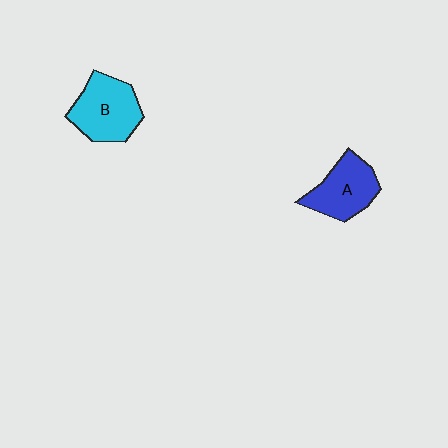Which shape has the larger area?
Shape B (cyan).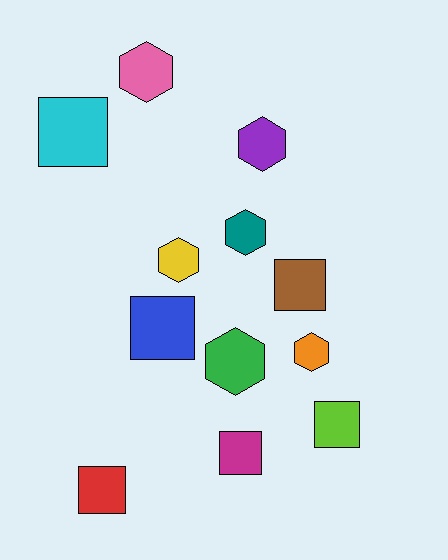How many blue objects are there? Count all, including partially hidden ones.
There is 1 blue object.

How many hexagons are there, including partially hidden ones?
There are 6 hexagons.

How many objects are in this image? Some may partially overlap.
There are 12 objects.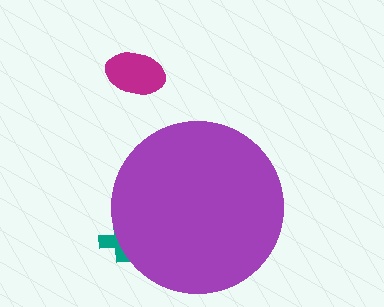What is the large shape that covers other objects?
A purple circle.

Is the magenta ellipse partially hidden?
No, the magenta ellipse is fully visible.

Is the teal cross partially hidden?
Yes, the teal cross is partially hidden behind the purple circle.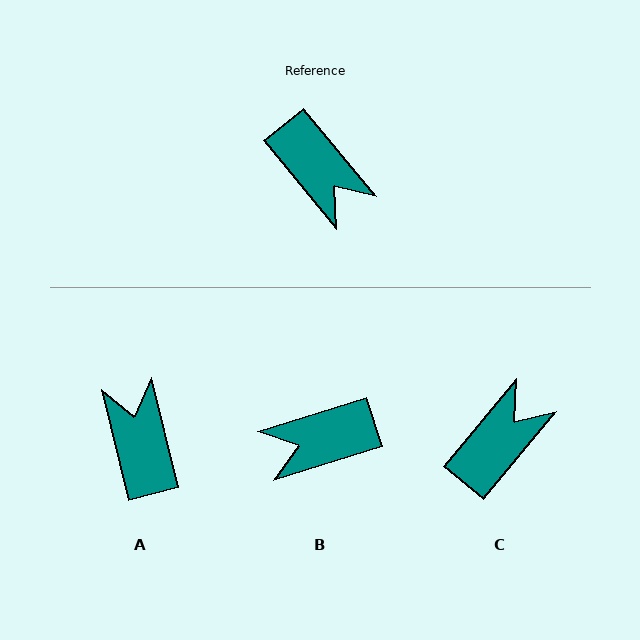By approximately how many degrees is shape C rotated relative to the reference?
Approximately 101 degrees counter-clockwise.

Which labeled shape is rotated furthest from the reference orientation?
A, about 155 degrees away.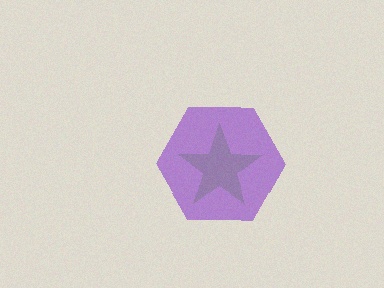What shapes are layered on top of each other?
The layered shapes are: a lime star, a purple hexagon.